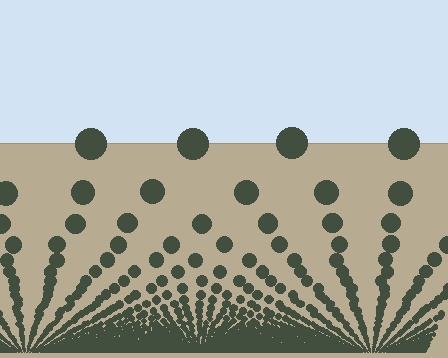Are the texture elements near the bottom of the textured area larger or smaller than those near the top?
Smaller. The gradient is inverted — elements near the bottom are smaller and denser.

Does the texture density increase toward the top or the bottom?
Density increases toward the bottom.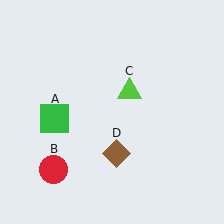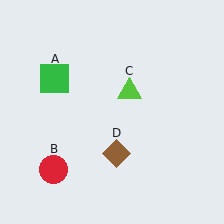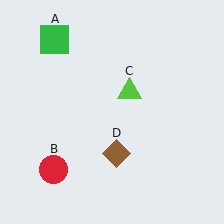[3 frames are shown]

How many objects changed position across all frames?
1 object changed position: green square (object A).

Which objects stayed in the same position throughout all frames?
Red circle (object B) and lime triangle (object C) and brown diamond (object D) remained stationary.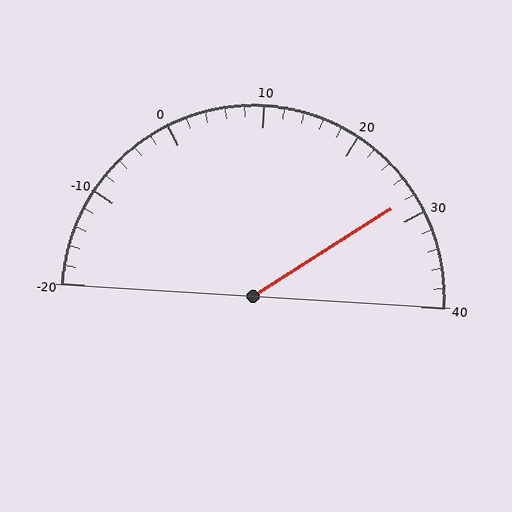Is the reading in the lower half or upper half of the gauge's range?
The reading is in the upper half of the range (-20 to 40).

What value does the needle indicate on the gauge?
The needle indicates approximately 28.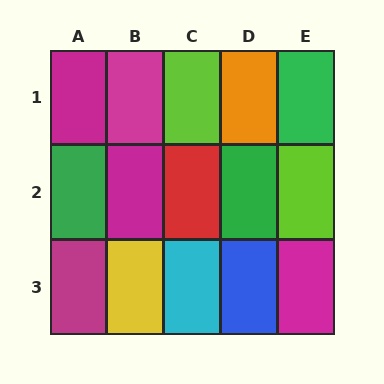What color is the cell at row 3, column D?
Blue.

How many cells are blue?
1 cell is blue.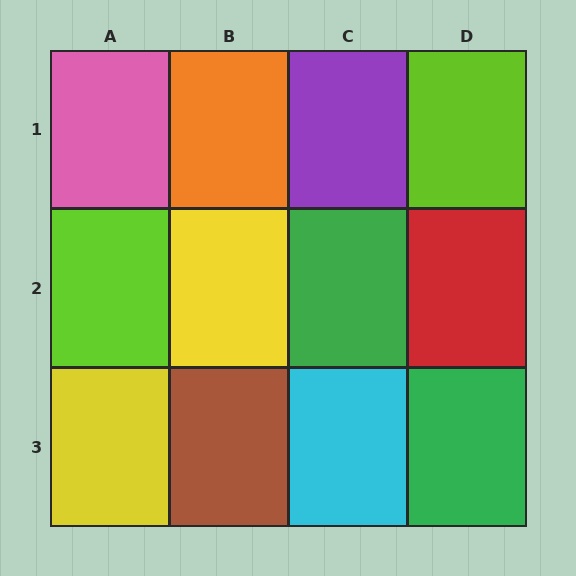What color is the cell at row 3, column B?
Brown.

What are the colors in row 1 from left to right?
Pink, orange, purple, lime.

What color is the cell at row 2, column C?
Green.